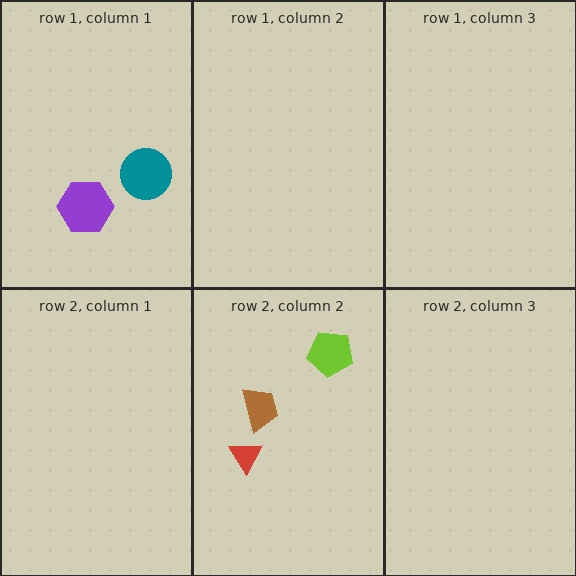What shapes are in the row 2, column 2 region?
The lime pentagon, the red triangle, the brown trapezoid.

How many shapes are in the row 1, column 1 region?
2.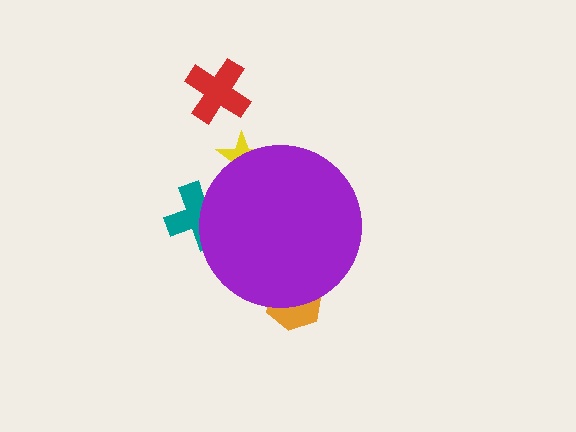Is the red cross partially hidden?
No, the red cross is fully visible.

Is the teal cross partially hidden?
Yes, the teal cross is partially hidden behind the purple circle.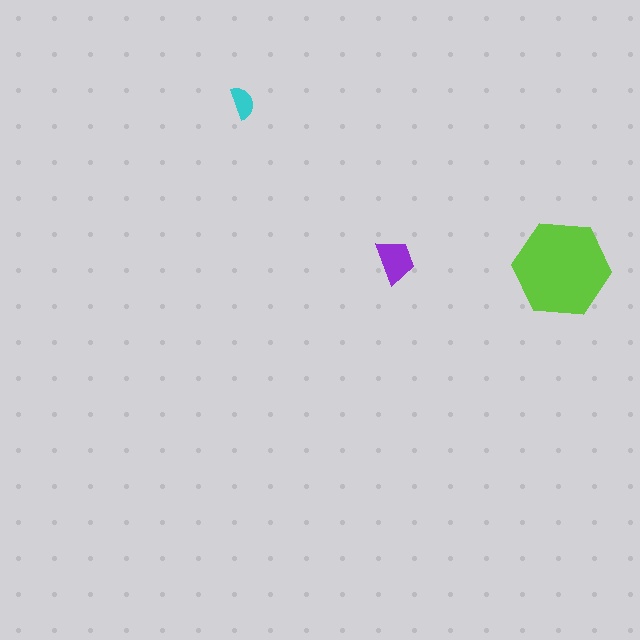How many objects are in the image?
There are 3 objects in the image.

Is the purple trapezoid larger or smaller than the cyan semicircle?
Larger.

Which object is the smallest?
The cyan semicircle.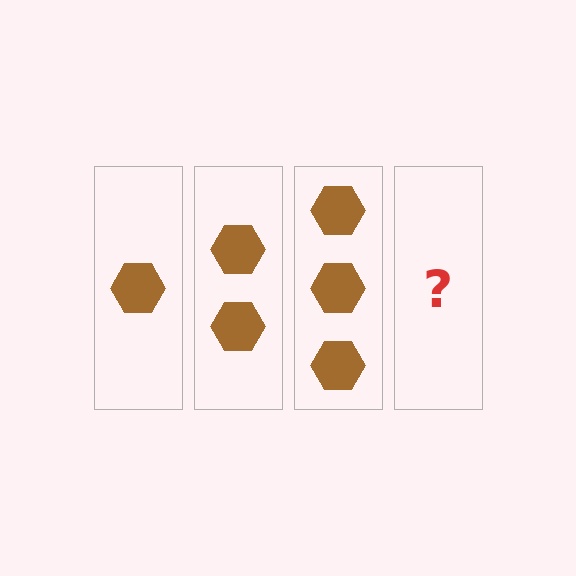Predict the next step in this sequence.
The next step is 4 hexagons.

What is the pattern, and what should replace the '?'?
The pattern is that each step adds one more hexagon. The '?' should be 4 hexagons.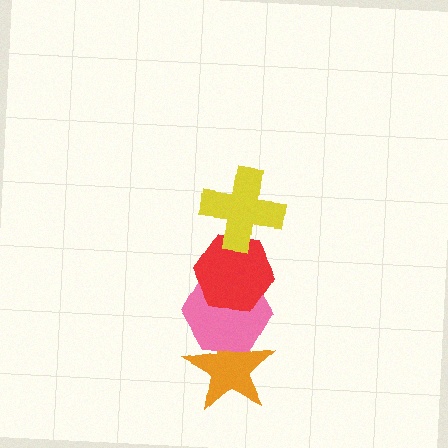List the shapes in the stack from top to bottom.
From top to bottom: the yellow cross, the red hexagon, the pink hexagon, the orange star.